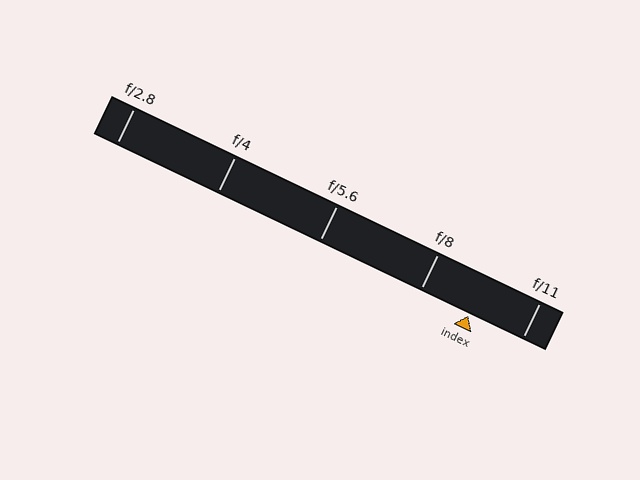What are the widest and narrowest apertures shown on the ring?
The widest aperture shown is f/2.8 and the narrowest is f/11.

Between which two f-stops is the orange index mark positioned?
The index mark is between f/8 and f/11.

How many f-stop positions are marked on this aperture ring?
There are 5 f-stop positions marked.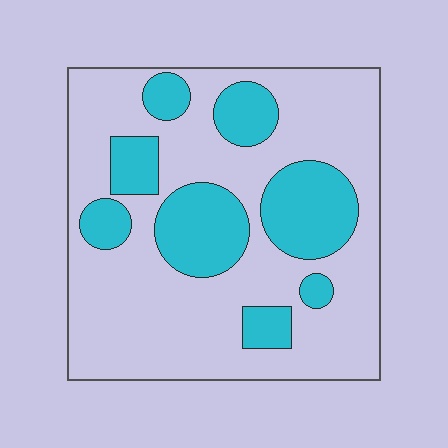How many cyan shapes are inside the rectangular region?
8.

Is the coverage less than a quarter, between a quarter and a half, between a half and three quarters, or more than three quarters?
Between a quarter and a half.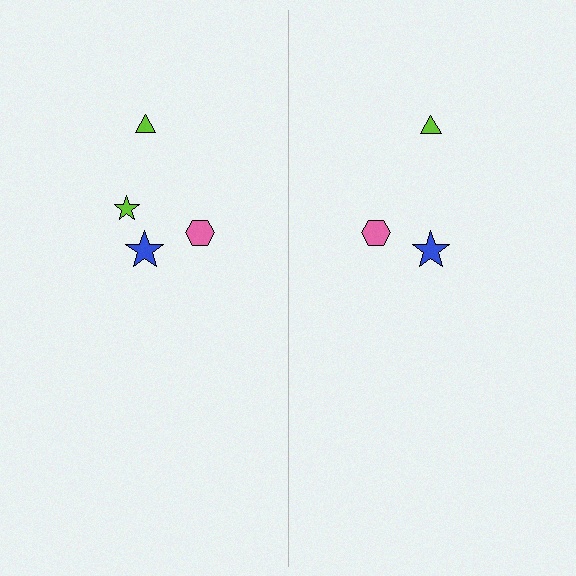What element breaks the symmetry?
A lime star is missing from the right side.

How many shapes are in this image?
There are 7 shapes in this image.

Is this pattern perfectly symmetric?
No, the pattern is not perfectly symmetric. A lime star is missing from the right side.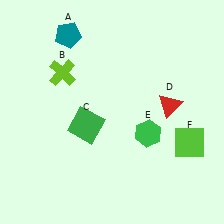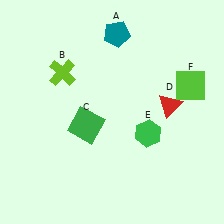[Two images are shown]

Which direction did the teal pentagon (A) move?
The teal pentagon (A) moved right.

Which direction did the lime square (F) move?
The lime square (F) moved up.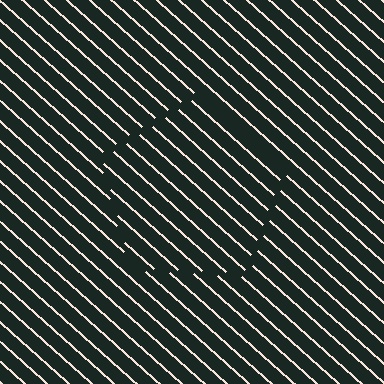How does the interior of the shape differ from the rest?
The interior of the shape contains the same grating, shifted by half a period — the contour is defined by the phase discontinuity where line-ends from the inner and outer gratings abut.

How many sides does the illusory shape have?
5 sides — the line-ends trace a pentagon.